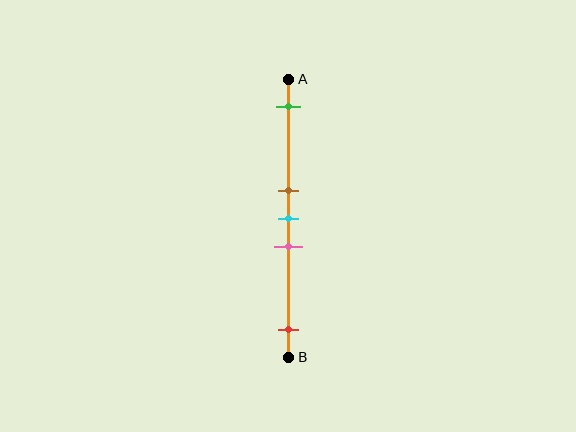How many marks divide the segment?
There are 5 marks dividing the segment.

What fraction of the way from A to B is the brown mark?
The brown mark is approximately 40% (0.4) of the way from A to B.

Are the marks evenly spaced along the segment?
No, the marks are not evenly spaced.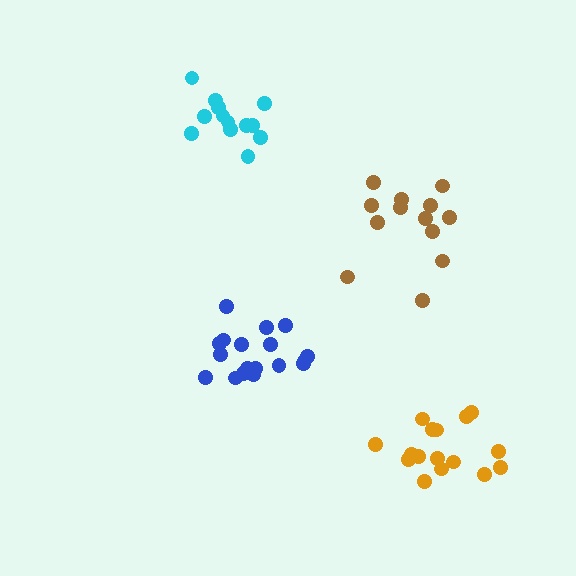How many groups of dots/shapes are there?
There are 4 groups.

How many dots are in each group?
Group 1: 18 dots, Group 2: 13 dots, Group 3: 13 dots, Group 4: 16 dots (60 total).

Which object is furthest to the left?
The cyan cluster is leftmost.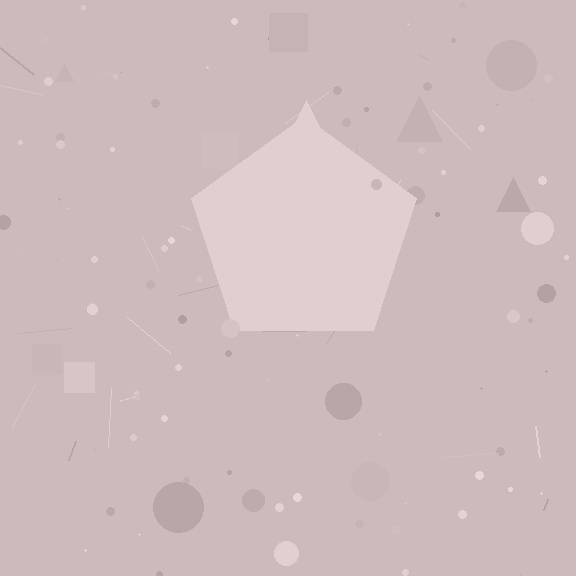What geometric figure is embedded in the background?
A pentagon is embedded in the background.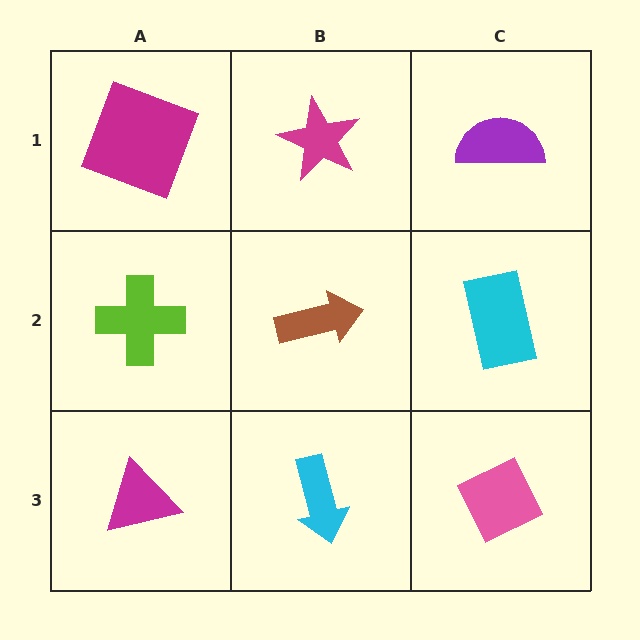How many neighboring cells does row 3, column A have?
2.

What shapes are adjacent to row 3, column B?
A brown arrow (row 2, column B), a magenta triangle (row 3, column A), a pink diamond (row 3, column C).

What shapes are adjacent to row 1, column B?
A brown arrow (row 2, column B), a magenta square (row 1, column A), a purple semicircle (row 1, column C).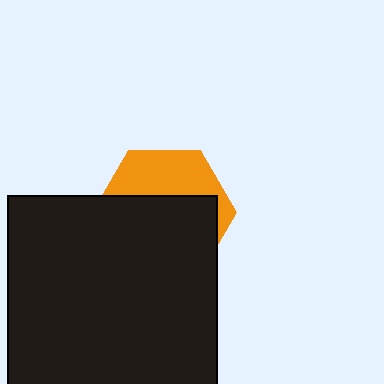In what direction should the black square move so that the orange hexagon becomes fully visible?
The black square should move down. That is the shortest direction to clear the overlap and leave the orange hexagon fully visible.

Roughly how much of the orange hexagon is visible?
A small part of it is visible (roughly 37%).